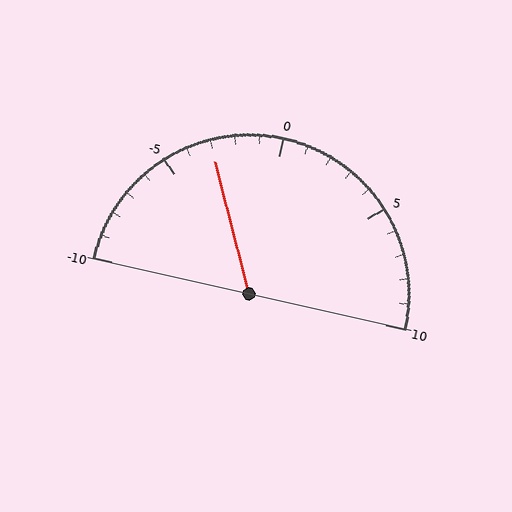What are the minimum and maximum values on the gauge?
The gauge ranges from -10 to 10.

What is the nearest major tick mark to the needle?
The nearest major tick mark is -5.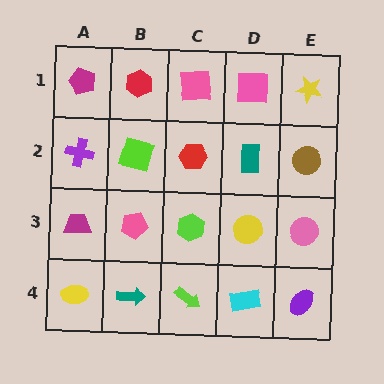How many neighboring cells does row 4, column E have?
2.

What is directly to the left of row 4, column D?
A lime arrow.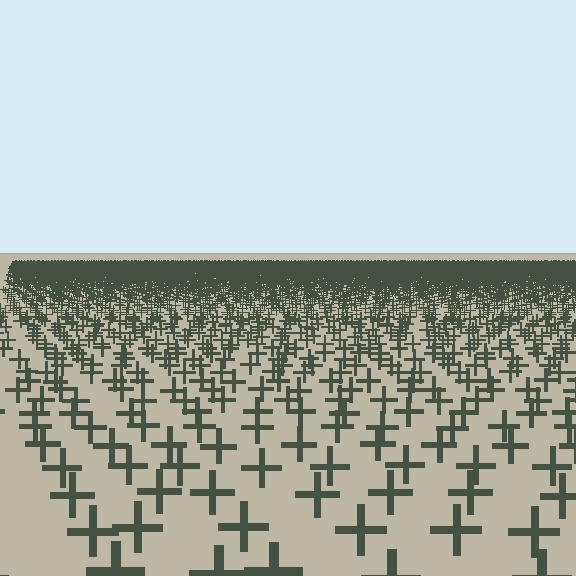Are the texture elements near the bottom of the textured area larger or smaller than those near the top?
Larger. Near the bottom, elements are closer to the viewer and appear at a bigger on-screen size.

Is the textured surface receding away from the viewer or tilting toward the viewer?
The surface is receding away from the viewer. Texture elements get smaller and denser toward the top.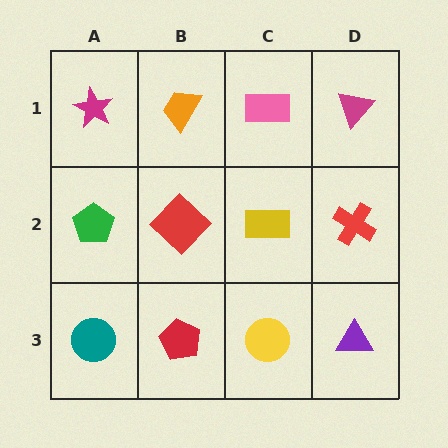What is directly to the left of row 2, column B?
A green pentagon.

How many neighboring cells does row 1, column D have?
2.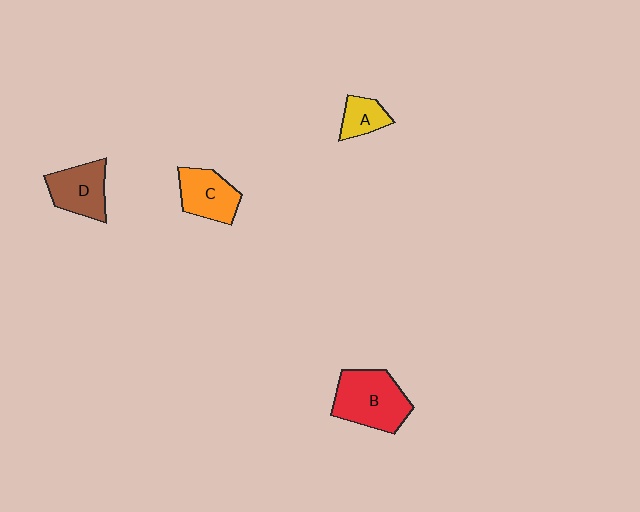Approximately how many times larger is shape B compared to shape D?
Approximately 1.4 times.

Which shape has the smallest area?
Shape A (yellow).